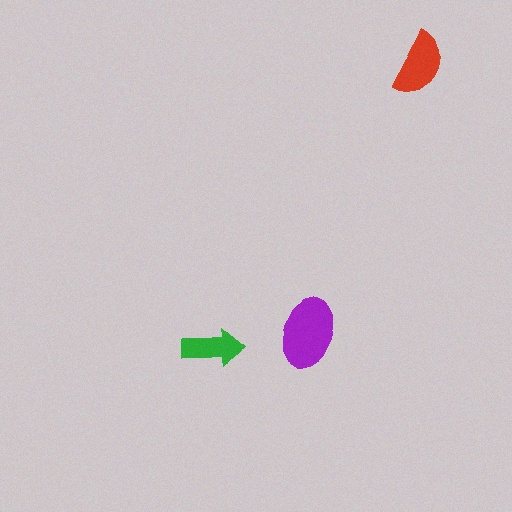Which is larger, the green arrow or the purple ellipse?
The purple ellipse.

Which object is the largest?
The purple ellipse.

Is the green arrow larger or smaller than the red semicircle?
Smaller.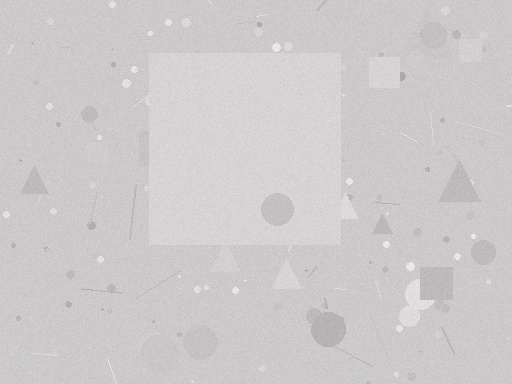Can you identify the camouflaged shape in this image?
The camouflaged shape is a square.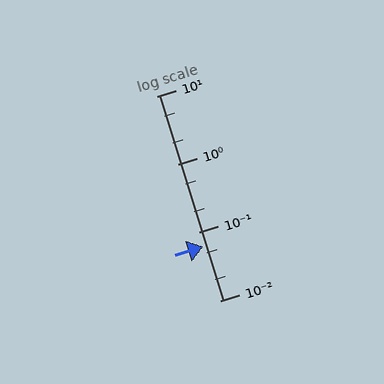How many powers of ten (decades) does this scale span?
The scale spans 3 decades, from 0.01 to 10.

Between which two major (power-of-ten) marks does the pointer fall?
The pointer is between 0.01 and 0.1.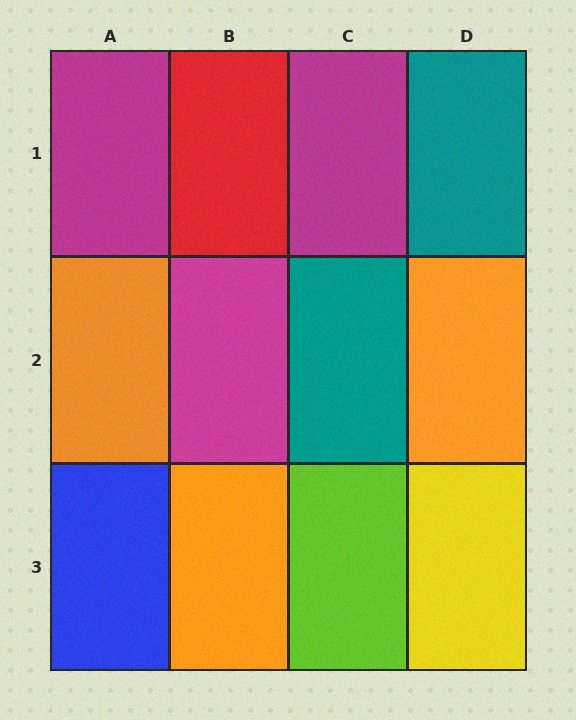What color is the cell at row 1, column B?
Red.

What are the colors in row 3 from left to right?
Blue, orange, lime, yellow.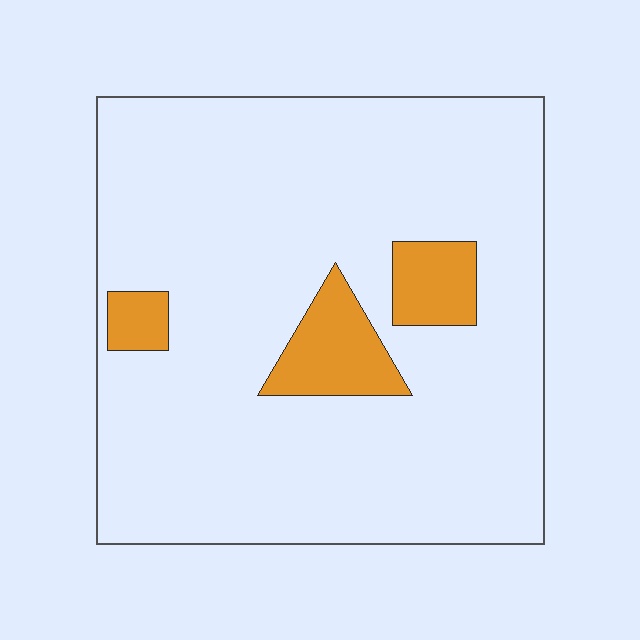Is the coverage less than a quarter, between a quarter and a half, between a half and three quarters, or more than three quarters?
Less than a quarter.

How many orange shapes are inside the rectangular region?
3.